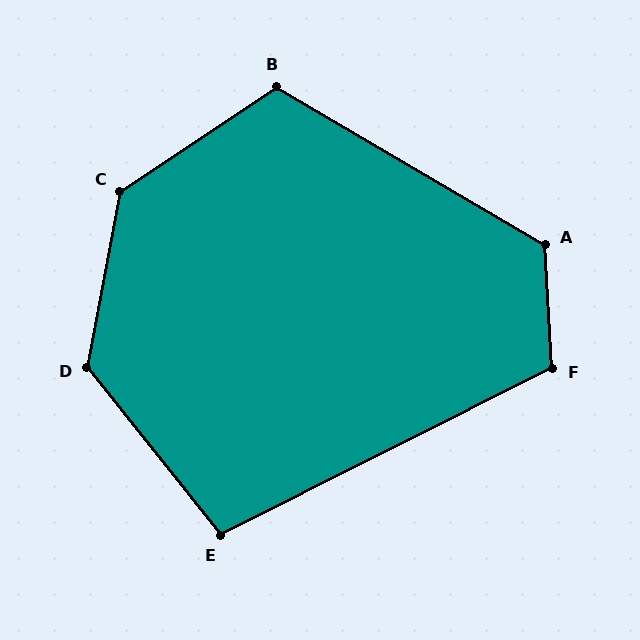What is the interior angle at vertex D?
Approximately 131 degrees (obtuse).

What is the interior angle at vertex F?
Approximately 113 degrees (obtuse).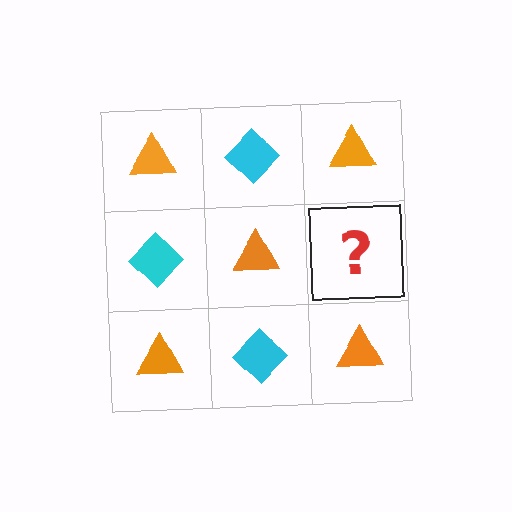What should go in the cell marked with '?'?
The missing cell should contain a cyan diamond.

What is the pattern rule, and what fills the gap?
The rule is that it alternates orange triangle and cyan diamond in a checkerboard pattern. The gap should be filled with a cyan diamond.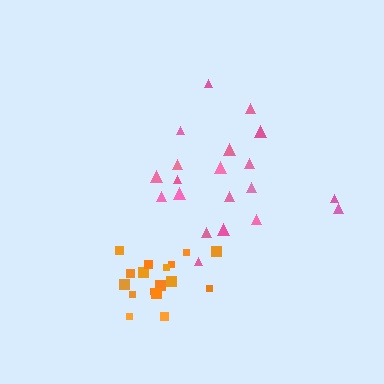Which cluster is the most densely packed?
Orange.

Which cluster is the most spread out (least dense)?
Pink.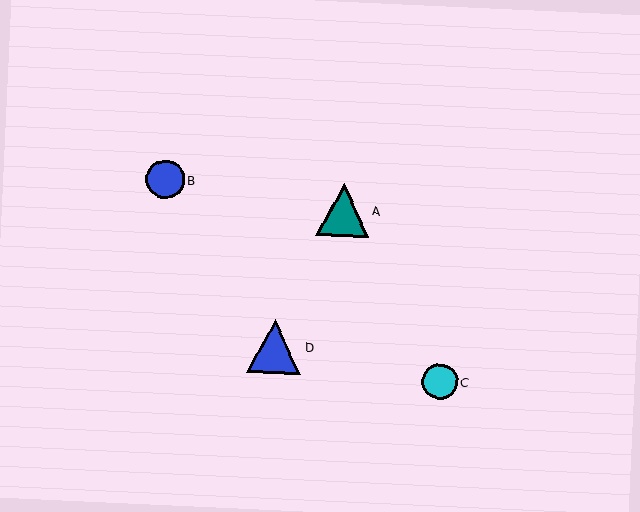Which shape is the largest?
The blue triangle (labeled D) is the largest.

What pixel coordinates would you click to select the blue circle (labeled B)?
Click at (165, 180) to select the blue circle B.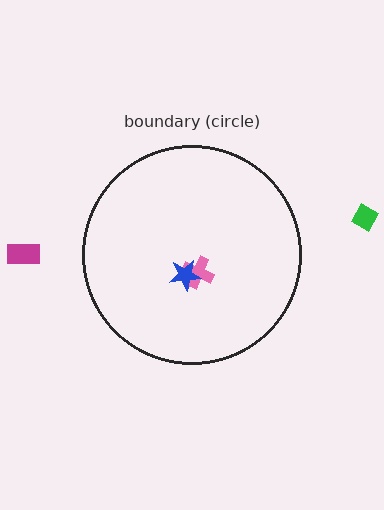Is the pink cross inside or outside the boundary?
Inside.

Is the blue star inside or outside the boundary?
Inside.